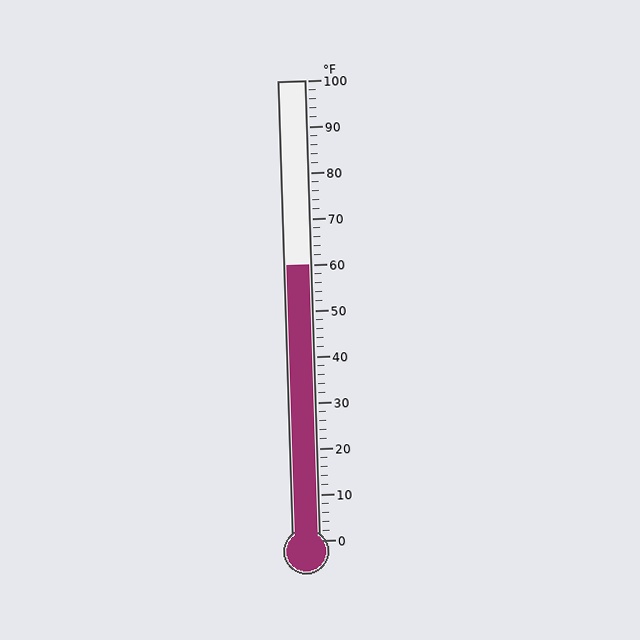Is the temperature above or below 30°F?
The temperature is above 30°F.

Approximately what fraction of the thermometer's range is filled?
The thermometer is filled to approximately 60% of its range.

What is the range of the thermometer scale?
The thermometer scale ranges from 0°F to 100°F.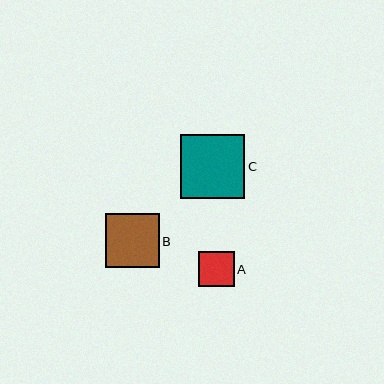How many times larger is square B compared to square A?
Square B is approximately 1.5 times the size of square A.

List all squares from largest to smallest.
From largest to smallest: C, B, A.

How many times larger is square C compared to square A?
Square C is approximately 1.8 times the size of square A.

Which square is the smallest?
Square A is the smallest with a size of approximately 36 pixels.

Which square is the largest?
Square C is the largest with a size of approximately 64 pixels.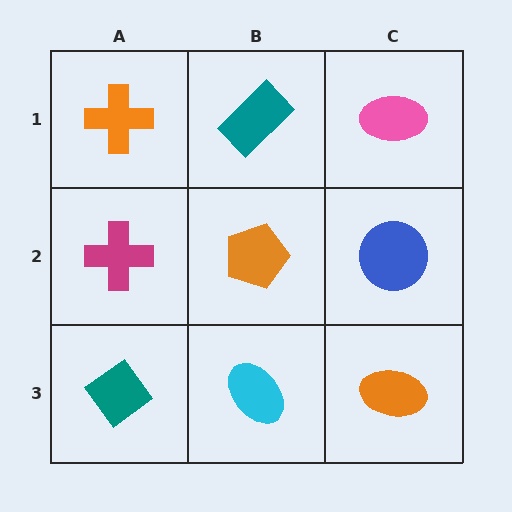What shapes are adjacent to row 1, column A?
A magenta cross (row 2, column A), a teal rectangle (row 1, column B).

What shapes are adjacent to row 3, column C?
A blue circle (row 2, column C), a cyan ellipse (row 3, column B).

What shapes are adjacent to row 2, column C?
A pink ellipse (row 1, column C), an orange ellipse (row 3, column C), an orange pentagon (row 2, column B).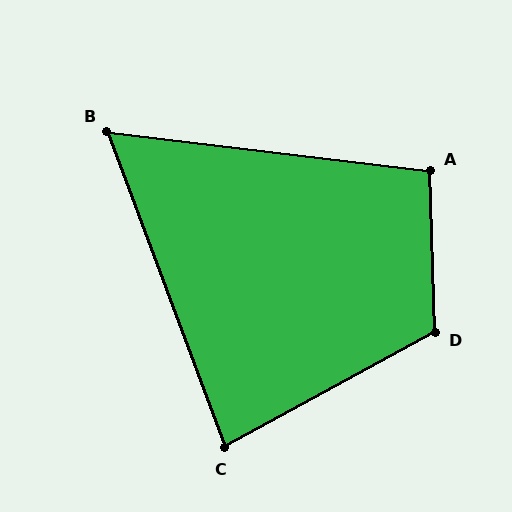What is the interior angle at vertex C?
Approximately 82 degrees (acute).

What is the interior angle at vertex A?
Approximately 98 degrees (obtuse).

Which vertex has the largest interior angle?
D, at approximately 117 degrees.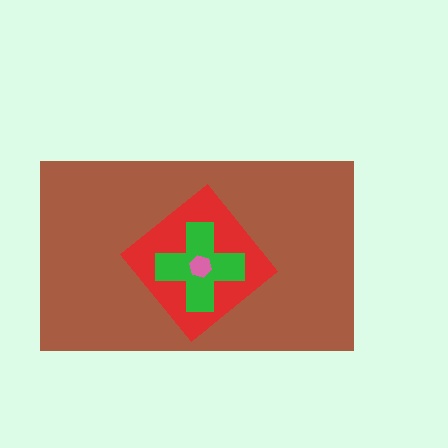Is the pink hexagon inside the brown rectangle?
Yes.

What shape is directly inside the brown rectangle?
The red diamond.